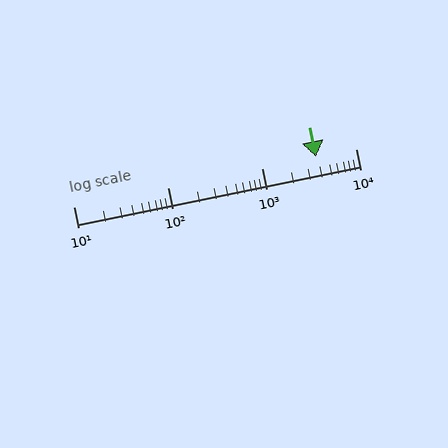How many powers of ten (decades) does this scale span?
The scale spans 3 decades, from 10 to 10000.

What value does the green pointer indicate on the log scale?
The pointer indicates approximately 3800.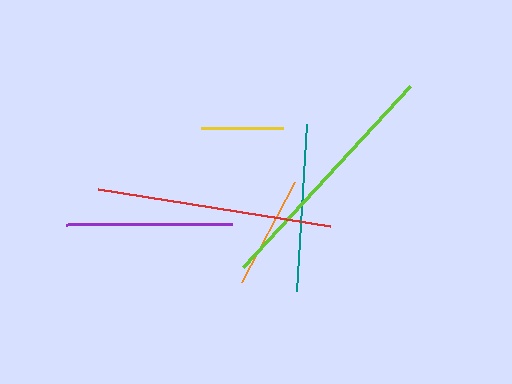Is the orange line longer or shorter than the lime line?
The lime line is longer than the orange line.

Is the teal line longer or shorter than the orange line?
The teal line is longer than the orange line.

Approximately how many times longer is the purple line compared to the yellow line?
The purple line is approximately 2.0 times the length of the yellow line.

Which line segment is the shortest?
The yellow line is the shortest at approximately 82 pixels.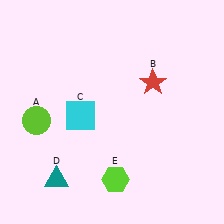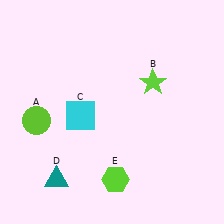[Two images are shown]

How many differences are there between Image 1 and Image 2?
There is 1 difference between the two images.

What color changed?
The star (B) changed from red in Image 1 to lime in Image 2.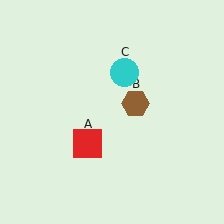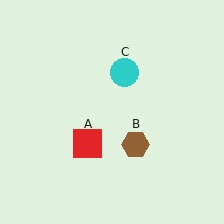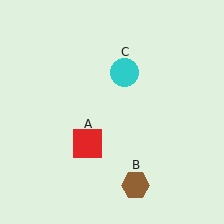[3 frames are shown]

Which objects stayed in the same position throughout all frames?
Red square (object A) and cyan circle (object C) remained stationary.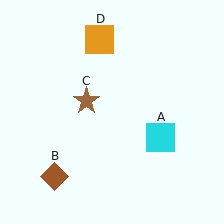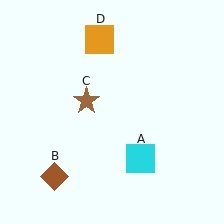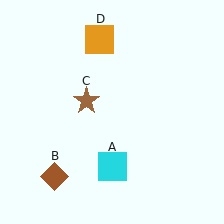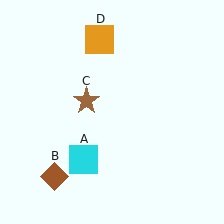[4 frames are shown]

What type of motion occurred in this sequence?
The cyan square (object A) rotated clockwise around the center of the scene.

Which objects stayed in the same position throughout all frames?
Brown diamond (object B) and brown star (object C) and orange square (object D) remained stationary.